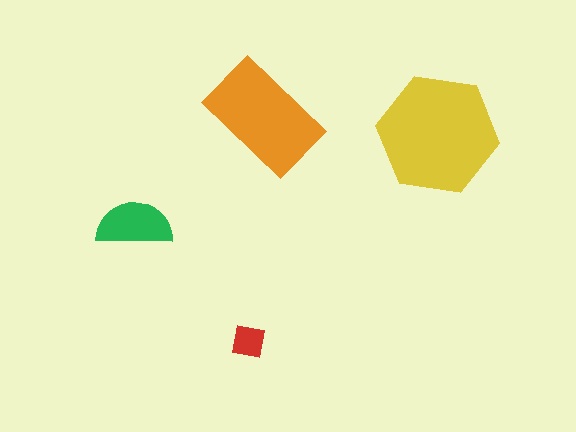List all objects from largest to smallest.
The yellow hexagon, the orange rectangle, the green semicircle, the red square.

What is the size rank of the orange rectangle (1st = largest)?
2nd.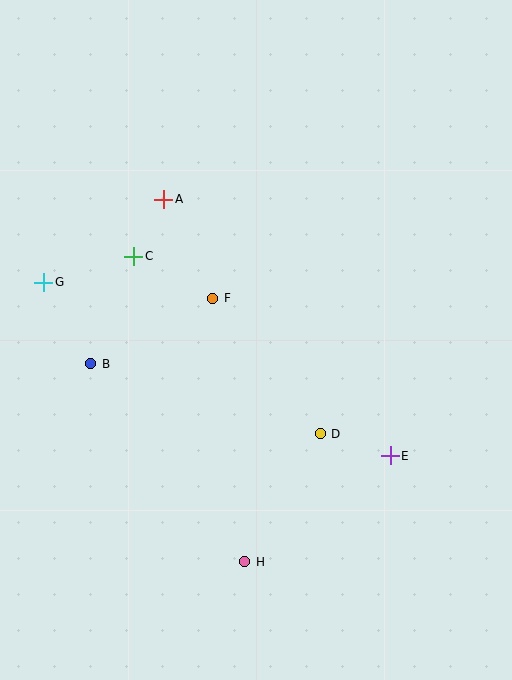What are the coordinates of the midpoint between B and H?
The midpoint between B and H is at (168, 463).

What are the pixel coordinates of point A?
Point A is at (164, 199).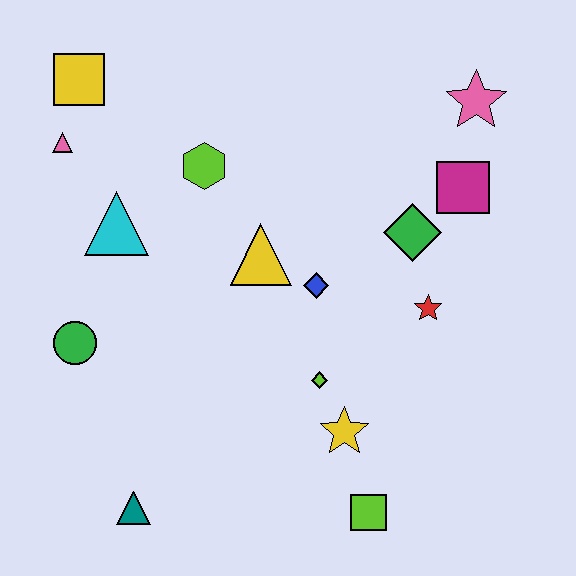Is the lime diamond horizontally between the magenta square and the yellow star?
No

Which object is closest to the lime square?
The yellow star is closest to the lime square.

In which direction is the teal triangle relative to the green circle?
The teal triangle is below the green circle.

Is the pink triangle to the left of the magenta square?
Yes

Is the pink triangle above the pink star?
No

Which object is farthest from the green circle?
The pink star is farthest from the green circle.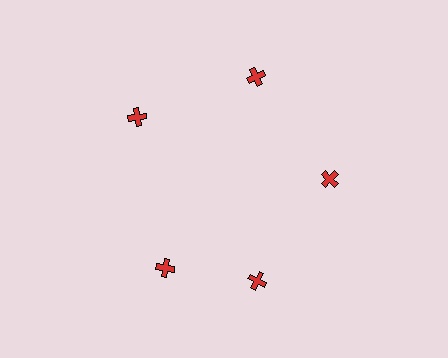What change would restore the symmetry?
The symmetry would be restored by rotating it back into even spacing with its neighbors so that all 5 crosses sit at equal angles and equal distance from the center.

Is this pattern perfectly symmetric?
No. The 5 red crosses are arranged in a ring, but one element near the 8 o'clock position is rotated out of alignment along the ring, breaking the 5-fold rotational symmetry.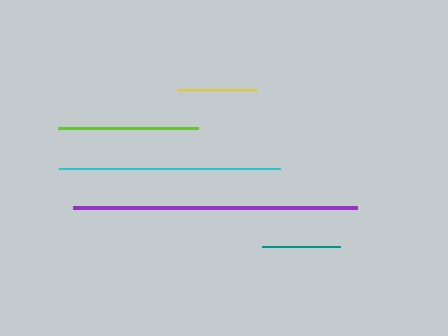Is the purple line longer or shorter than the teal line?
The purple line is longer than the teal line.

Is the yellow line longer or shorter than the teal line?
The yellow line is longer than the teal line.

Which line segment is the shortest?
The teal line is the shortest at approximately 78 pixels.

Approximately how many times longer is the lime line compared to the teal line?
The lime line is approximately 1.8 times the length of the teal line.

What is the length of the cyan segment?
The cyan segment is approximately 221 pixels long.